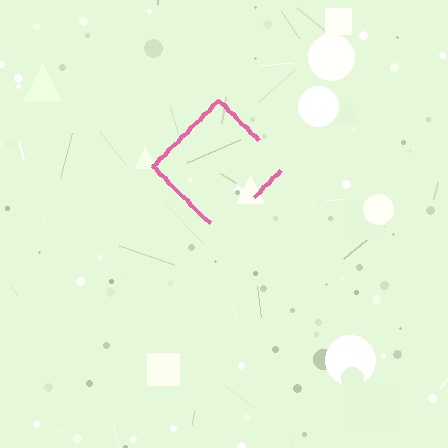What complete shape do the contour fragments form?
The contour fragments form a diamond.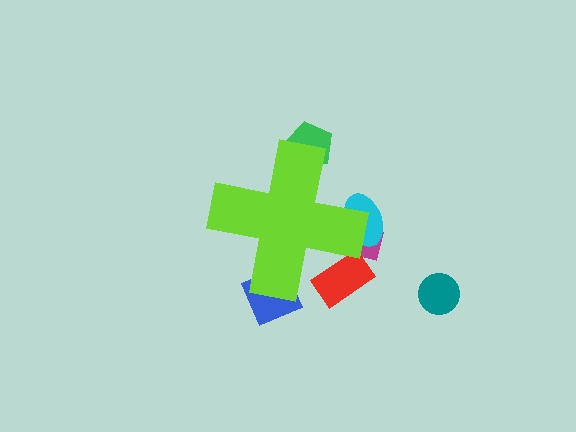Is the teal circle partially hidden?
No, the teal circle is fully visible.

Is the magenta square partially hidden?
Yes, the magenta square is partially hidden behind the lime cross.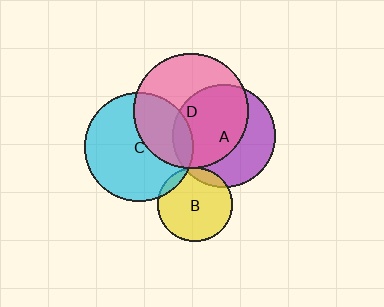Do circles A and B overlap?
Yes.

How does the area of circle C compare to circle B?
Approximately 2.1 times.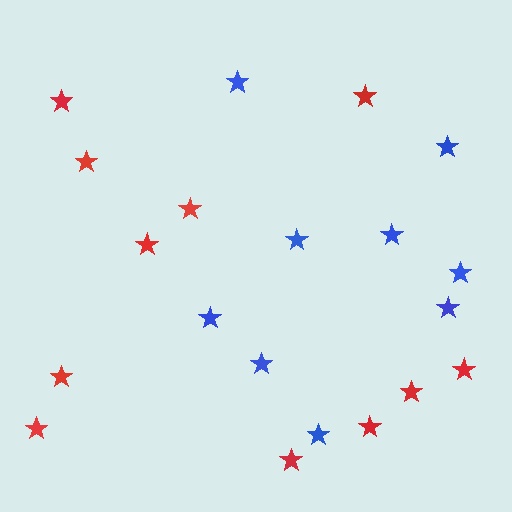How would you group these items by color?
There are 2 groups: one group of red stars (11) and one group of blue stars (9).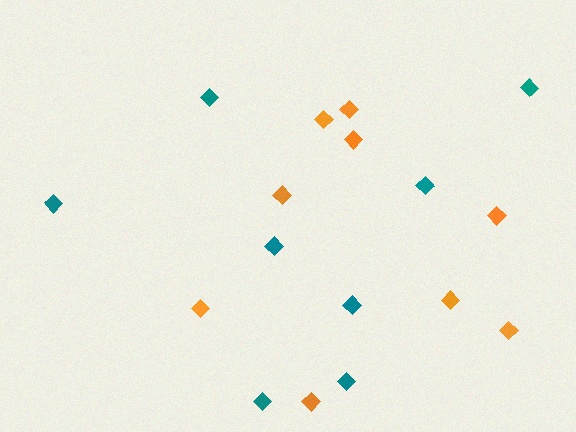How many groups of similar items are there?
There are 2 groups: one group of teal diamonds (8) and one group of orange diamonds (9).